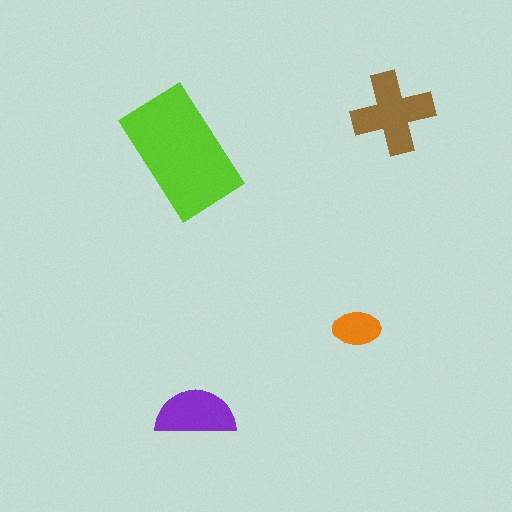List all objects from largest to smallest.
The lime rectangle, the brown cross, the purple semicircle, the orange ellipse.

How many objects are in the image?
There are 4 objects in the image.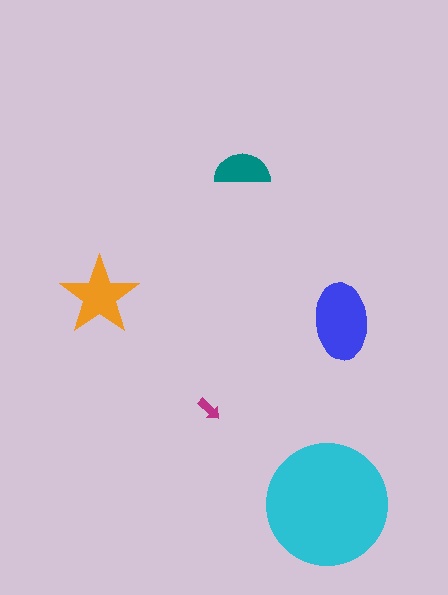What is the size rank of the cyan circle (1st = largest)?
1st.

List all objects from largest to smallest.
The cyan circle, the blue ellipse, the orange star, the teal semicircle, the magenta arrow.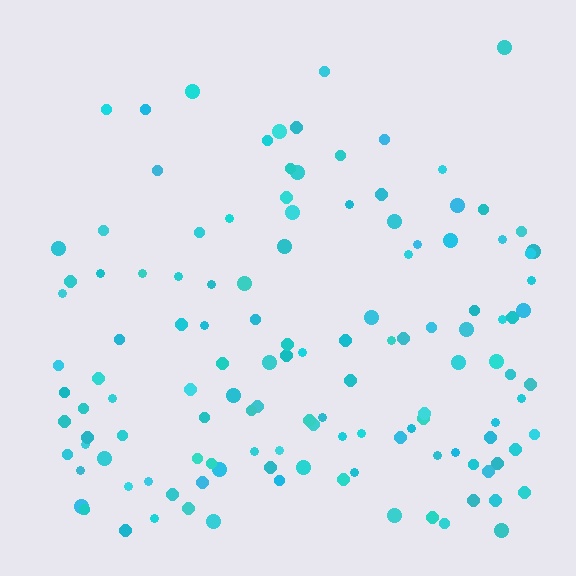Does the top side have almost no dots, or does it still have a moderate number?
Still a moderate number, just noticeably fewer than the bottom.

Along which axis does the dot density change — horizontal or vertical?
Vertical.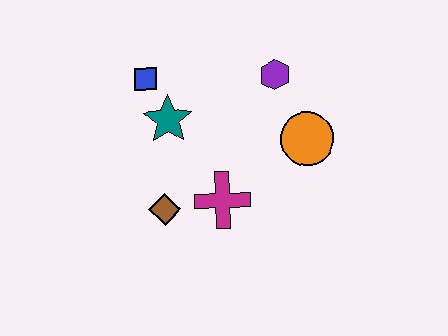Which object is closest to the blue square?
The teal star is closest to the blue square.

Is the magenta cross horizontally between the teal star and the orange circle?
Yes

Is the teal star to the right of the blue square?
Yes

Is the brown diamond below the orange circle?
Yes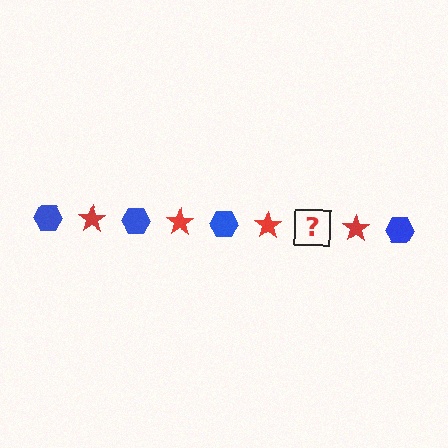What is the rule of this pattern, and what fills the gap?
The rule is that the pattern alternates between blue hexagon and red star. The gap should be filled with a blue hexagon.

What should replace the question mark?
The question mark should be replaced with a blue hexagon.